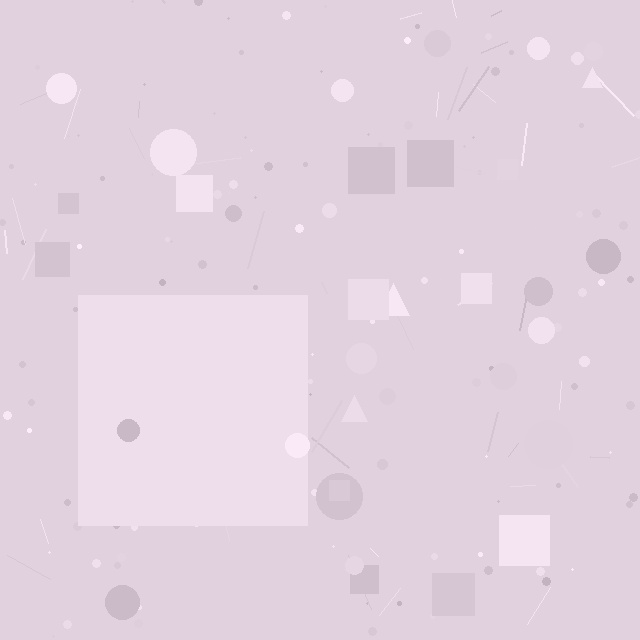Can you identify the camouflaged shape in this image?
The camouflaged shape is a square.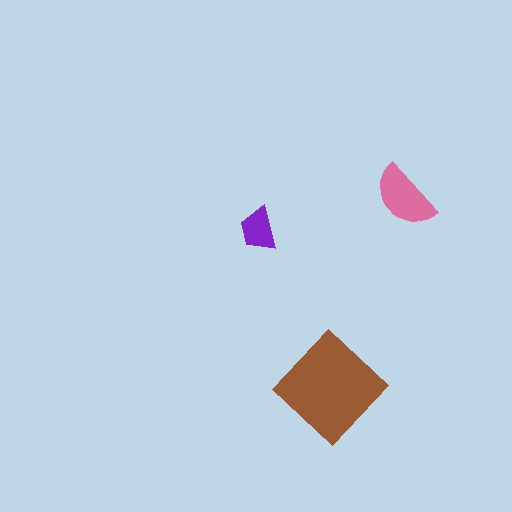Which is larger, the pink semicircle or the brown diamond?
The brown diamond.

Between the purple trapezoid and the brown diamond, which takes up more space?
The brown diamond.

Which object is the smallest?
The purple trapezoid.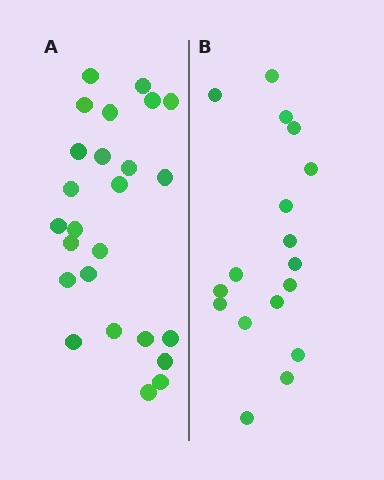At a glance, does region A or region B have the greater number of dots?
Region A (the left region) has more dots.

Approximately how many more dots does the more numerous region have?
Region A has roughly 8 or so more dots than region B.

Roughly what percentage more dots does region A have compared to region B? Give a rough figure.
About 45% more.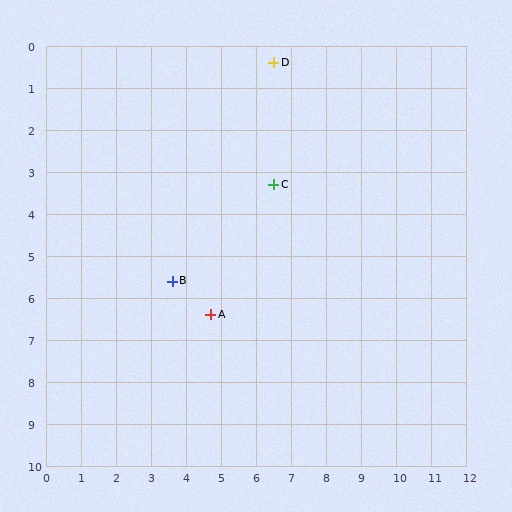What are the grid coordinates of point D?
Point D is at approximately (6.5, 0.4).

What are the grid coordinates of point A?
Point A is at approximately (4.7, 6.4).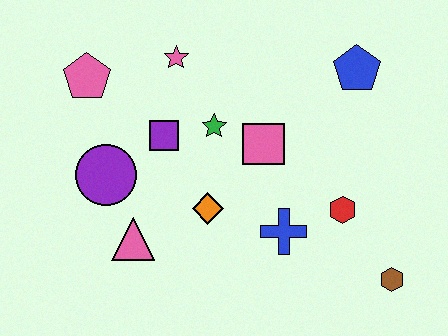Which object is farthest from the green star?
The brown hexagon is farthest from the green star.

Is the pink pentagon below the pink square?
No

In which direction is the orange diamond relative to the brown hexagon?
The orange diamond is to the left of the brown hexagon.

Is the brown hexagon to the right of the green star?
Yes